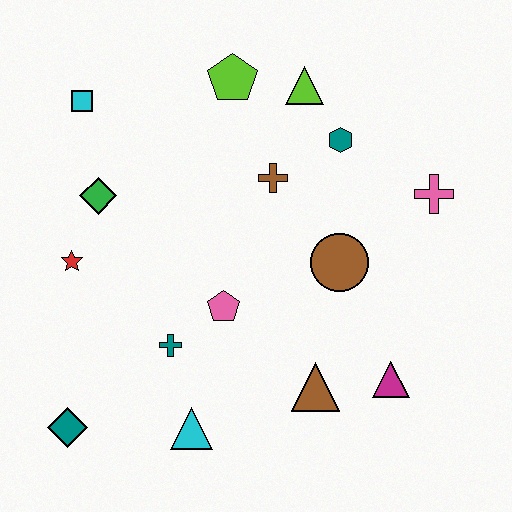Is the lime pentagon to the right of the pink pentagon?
Yes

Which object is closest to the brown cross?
The teal hexagon is closest to the brown cross.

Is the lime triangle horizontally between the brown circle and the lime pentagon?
Yes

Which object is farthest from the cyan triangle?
The lime triangle is farthest from the cyan triangle.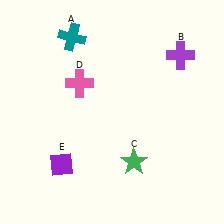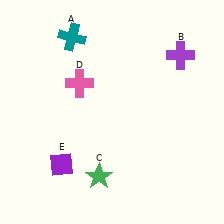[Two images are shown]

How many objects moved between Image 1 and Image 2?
1 object moved between the two images.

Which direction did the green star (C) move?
The green star (C) moved left.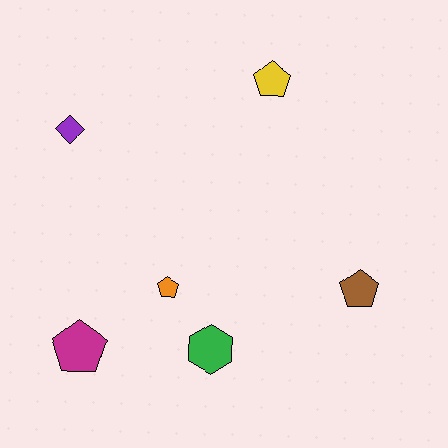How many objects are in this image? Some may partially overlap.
There are 6 objects.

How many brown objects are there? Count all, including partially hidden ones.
There is 1 brown object.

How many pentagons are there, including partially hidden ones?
There are 4 pentagons.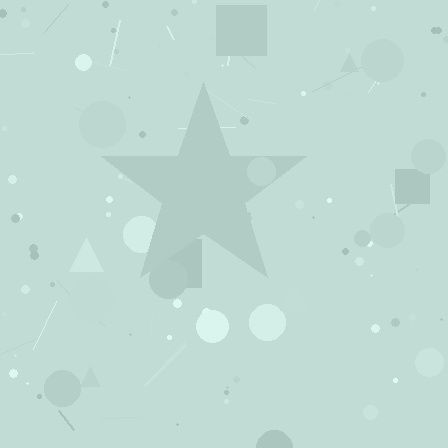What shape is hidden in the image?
A star is hidden in the image.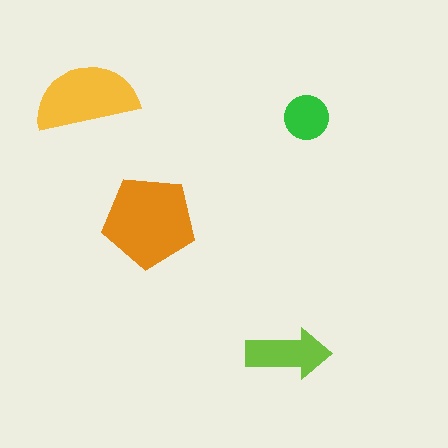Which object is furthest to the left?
The yellow semicircle is leftmost.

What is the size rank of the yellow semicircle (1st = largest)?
2nd.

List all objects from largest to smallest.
The orange pentagon, the yellow semicircle, the lime arrow, the green circle.